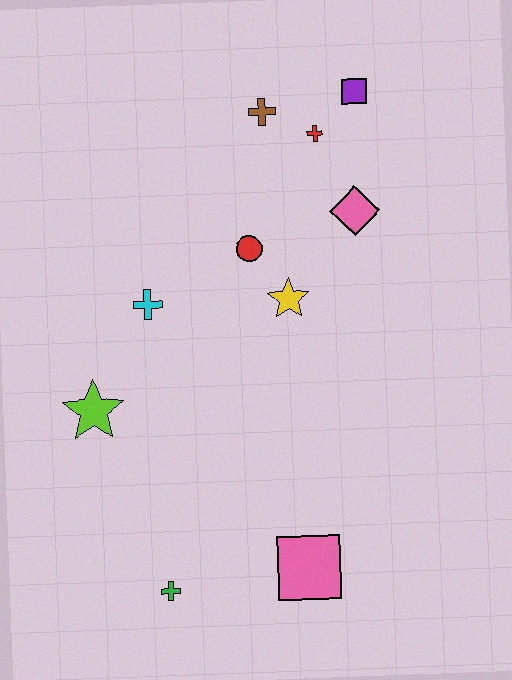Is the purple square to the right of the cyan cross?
Yes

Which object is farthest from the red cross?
The green cross is farthest from the red cross.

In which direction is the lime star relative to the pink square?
The lime star is to the left of the pink square.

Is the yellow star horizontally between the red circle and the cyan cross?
No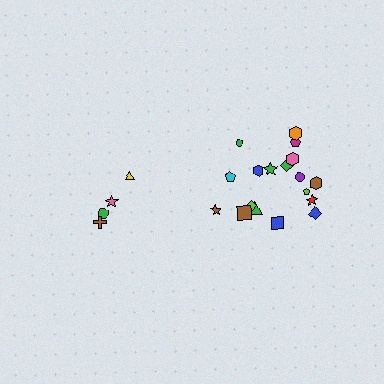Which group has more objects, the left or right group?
The right group.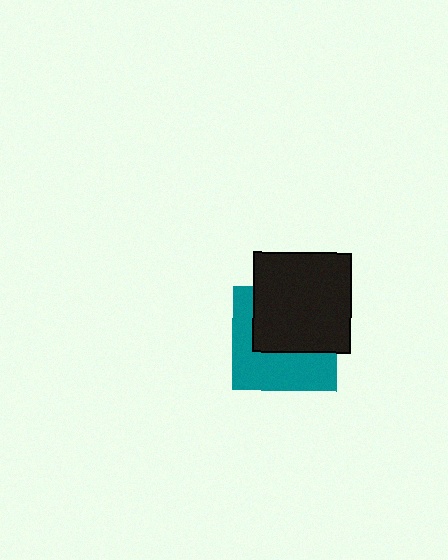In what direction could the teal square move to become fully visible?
The teal square could move down. That would shift it out from behind the black rectangle entirely.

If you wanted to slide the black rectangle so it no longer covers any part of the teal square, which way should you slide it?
Slide it up — that is the most direct way to separate the two shapes.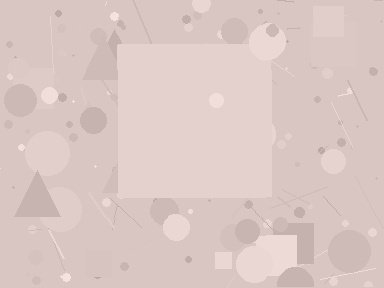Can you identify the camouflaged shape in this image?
The camouflaged shape is a square.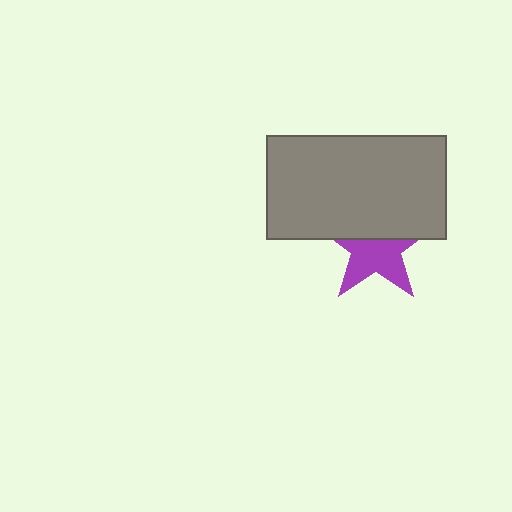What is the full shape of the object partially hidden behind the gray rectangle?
The partially hidden object is a purple star.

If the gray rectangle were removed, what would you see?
You would see the complete purple star.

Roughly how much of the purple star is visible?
About half of it is visible (roughly 56%).